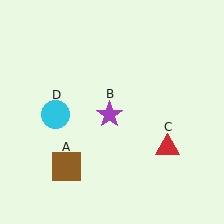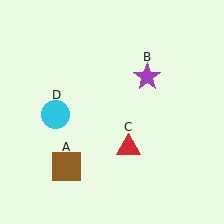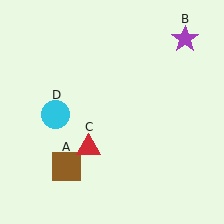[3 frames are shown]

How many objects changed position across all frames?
2 objects changed position: purple star (object B), red triangle (object C).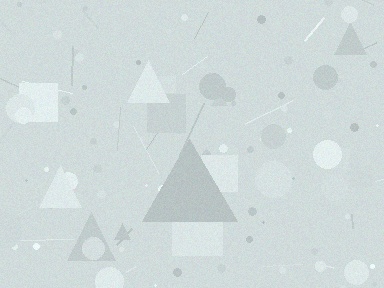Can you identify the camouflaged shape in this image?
The camouflaged shape is a triangle.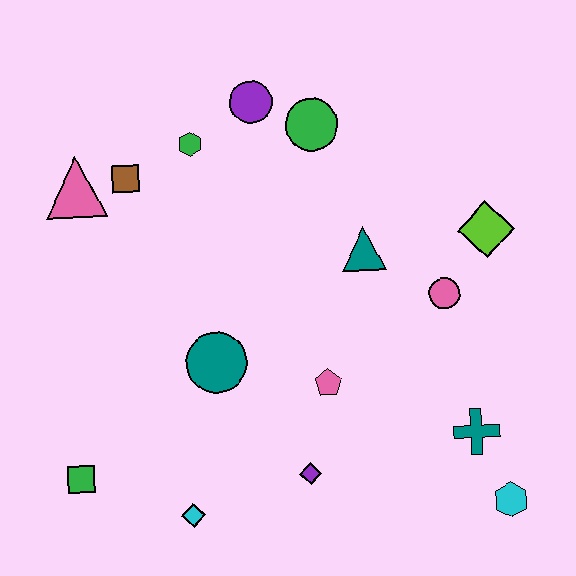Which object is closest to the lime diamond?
The pink circle is closest to the lime diamond.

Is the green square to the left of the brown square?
Yes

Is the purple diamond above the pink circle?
No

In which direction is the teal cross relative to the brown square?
The teal cross is to the right of the brown square.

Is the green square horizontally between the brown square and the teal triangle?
No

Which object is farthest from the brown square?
The cyan hexagon is farthest from the brown square.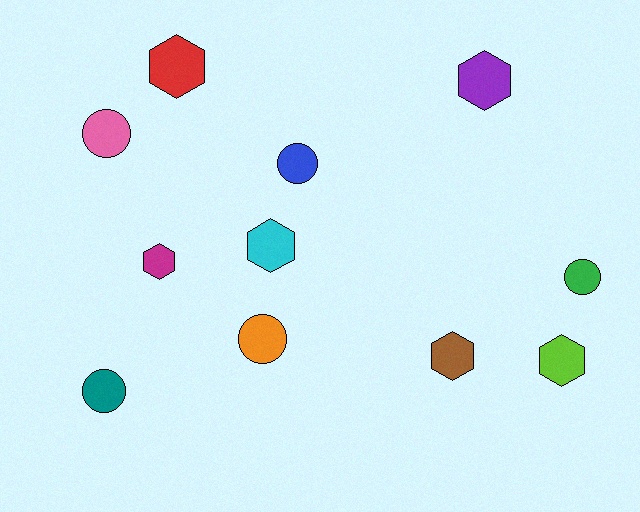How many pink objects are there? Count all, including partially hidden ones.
There is 1 pink object.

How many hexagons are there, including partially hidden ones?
There are 6 hexagons.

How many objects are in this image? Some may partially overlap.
There are 11 objects.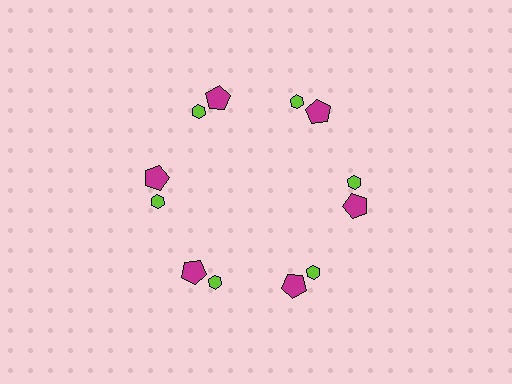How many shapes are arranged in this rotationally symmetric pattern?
There are 12 shapes, arranged in 6 groups of 2.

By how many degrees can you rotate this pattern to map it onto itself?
The pattern maps onto itself every 60 degrees of rotation.